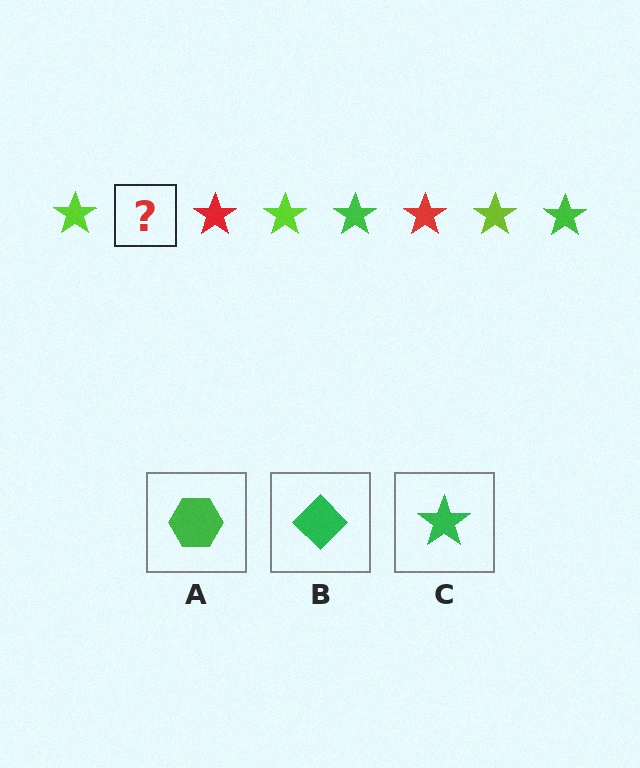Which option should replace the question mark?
Option C.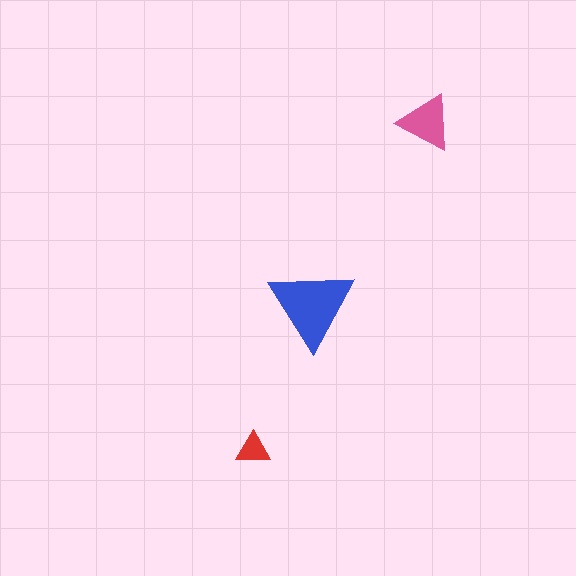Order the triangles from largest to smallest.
the blue one, the pink one, the red one.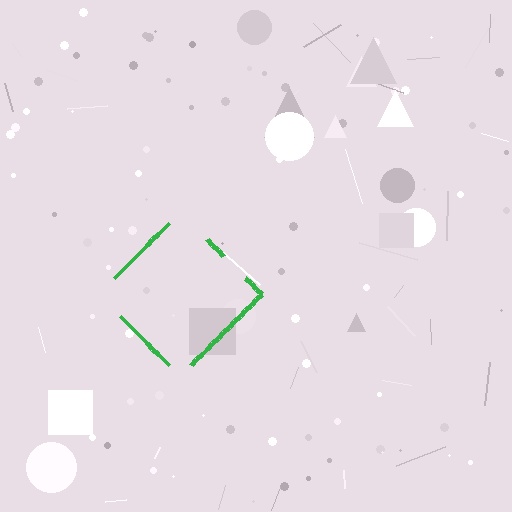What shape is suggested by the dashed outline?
The dashed outline suggests a diamond.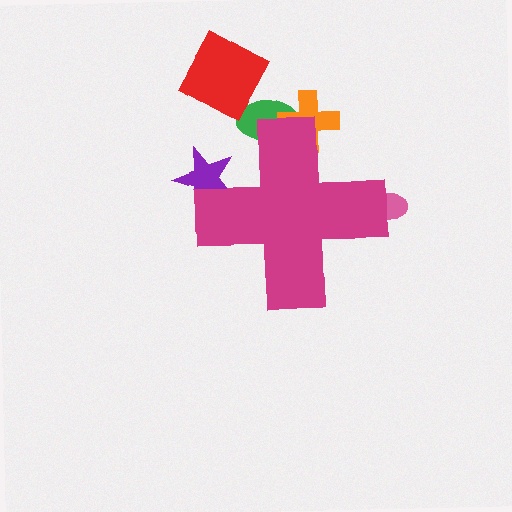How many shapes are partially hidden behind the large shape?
4 shapes are partially hidden.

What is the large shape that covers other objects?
A magenta cross.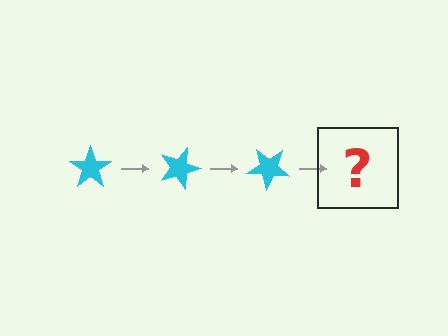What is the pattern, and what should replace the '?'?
The pattern is that the star rotates 20 degrees each step. The '?' should be a cyan star rotated 60 degrees.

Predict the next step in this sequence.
The next step is a cyan star rotated 60 degrees.